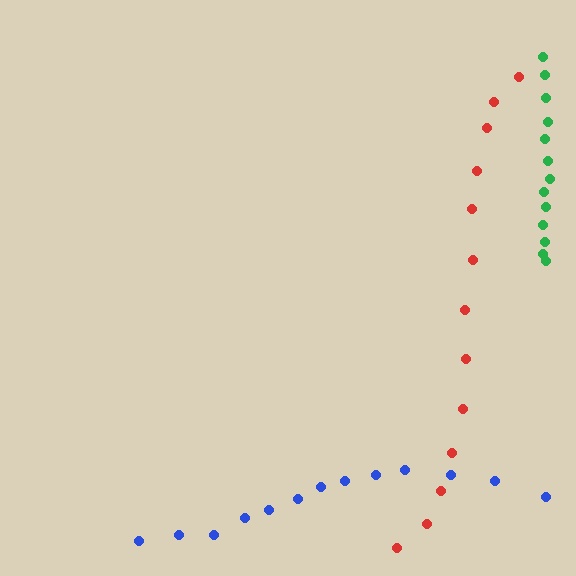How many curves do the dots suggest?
There are 3 distinct paths.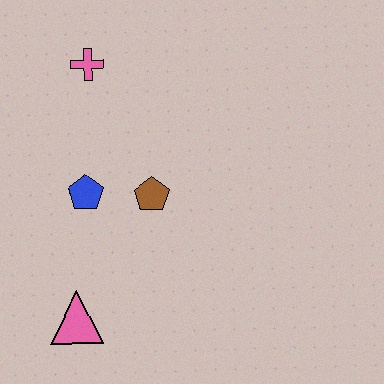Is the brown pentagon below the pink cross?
Yes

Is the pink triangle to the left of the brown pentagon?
Yes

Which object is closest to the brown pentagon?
The blue pentagon is closest to the brown pentagon.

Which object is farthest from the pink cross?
The pink triangle is farthest from the pink cross.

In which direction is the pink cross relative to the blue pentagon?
The pink cross is above the blue pentagon.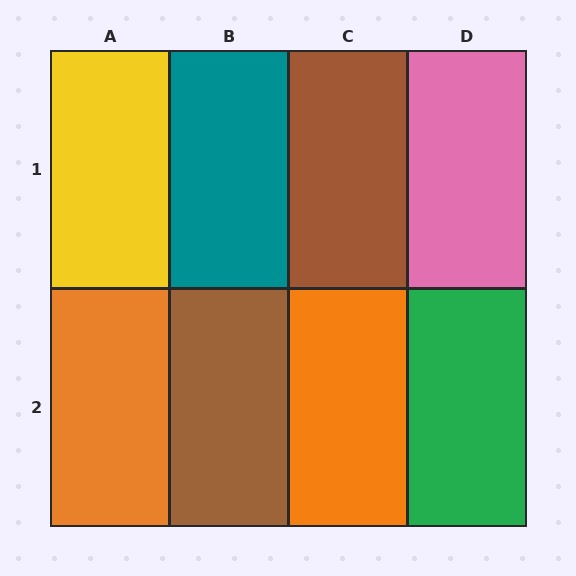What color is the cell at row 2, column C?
Orange.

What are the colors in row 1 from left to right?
Yellow, teal, brown, pink.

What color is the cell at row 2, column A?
Orange.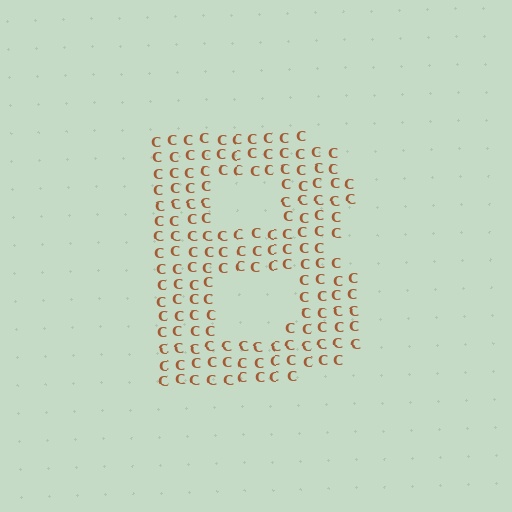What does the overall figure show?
The overall figure shows the letter B.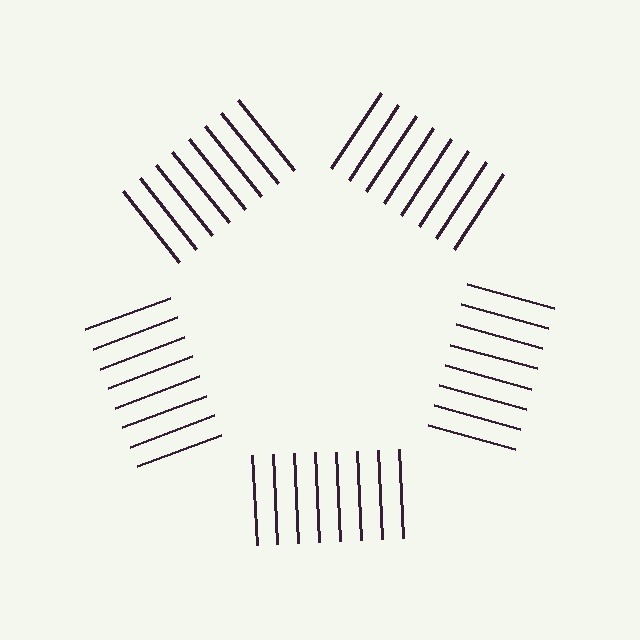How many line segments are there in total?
40 — 8 along each of the 5 edges.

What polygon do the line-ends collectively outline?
An illusory pentagon — the line segments terminate on its edges but no continuous stroke is drawn.